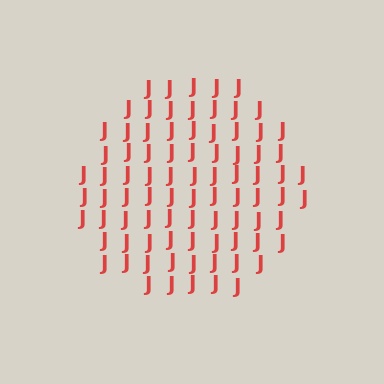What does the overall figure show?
The overall figure shows a circle.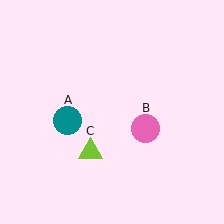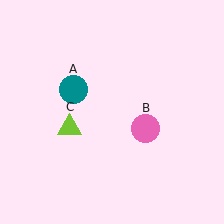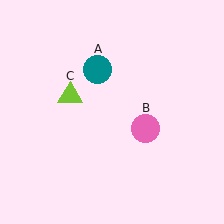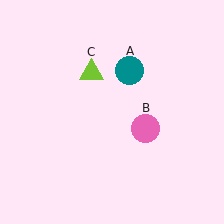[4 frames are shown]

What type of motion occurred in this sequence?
The teal circle (object A), lime triangle (object C) rotated clockwise around the center of the scene.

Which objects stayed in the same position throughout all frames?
Pink circle (object B) remained stationary.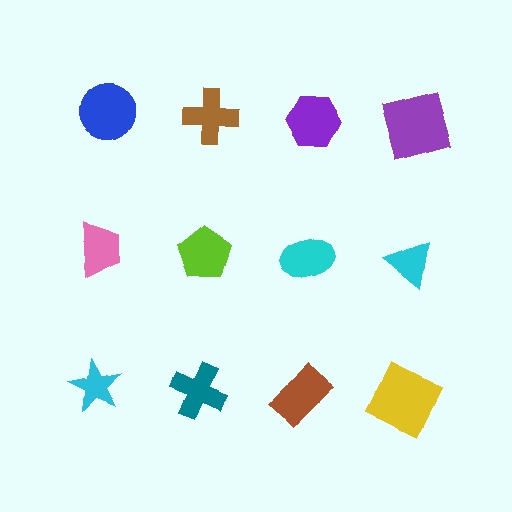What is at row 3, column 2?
A teal cross.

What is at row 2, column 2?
A lime pentagon.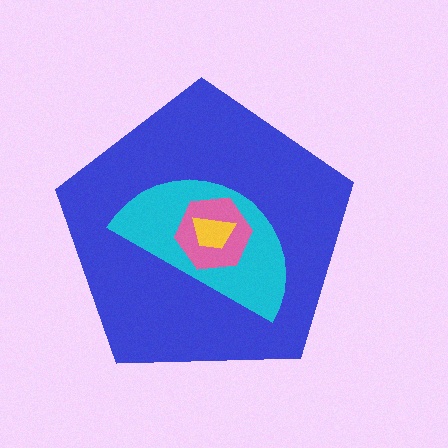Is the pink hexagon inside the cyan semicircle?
Yes.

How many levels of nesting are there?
4.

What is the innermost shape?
The yellow trapezoid.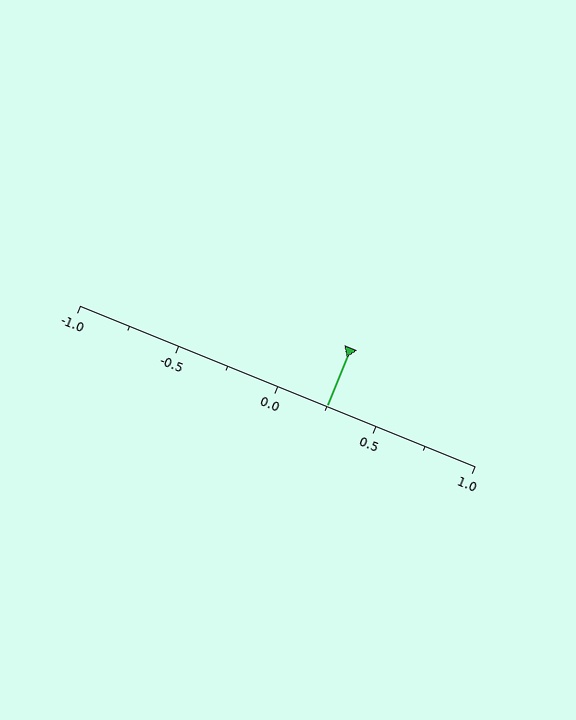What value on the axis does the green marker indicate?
The marker indicates approximately 0.25.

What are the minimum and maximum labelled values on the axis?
The axis runs from -1.0 to 1.0.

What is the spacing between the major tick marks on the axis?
The major ticks are spaced 0.5 apart.